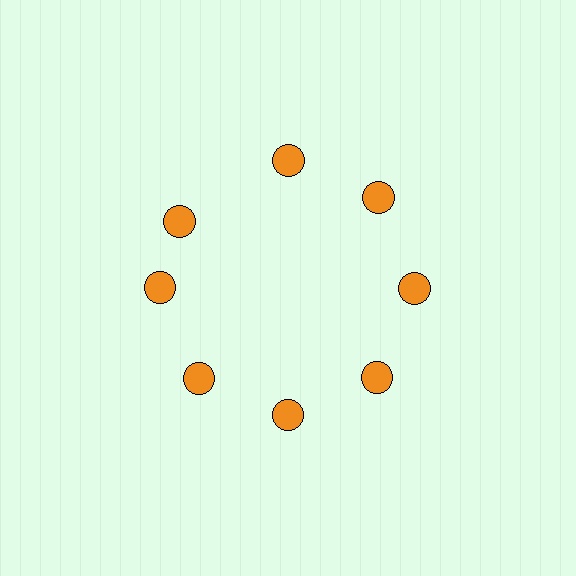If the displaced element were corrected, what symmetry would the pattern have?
It would have 8-fold rotational symmetry — the pattern would map onto itself every 45 degrees.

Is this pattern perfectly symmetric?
No. The 8 orange circles are arranged in a ring, but one element near the 10 o'clock position is rotated out of alignment along the ring, breaking the 8-fold rotational symmetry.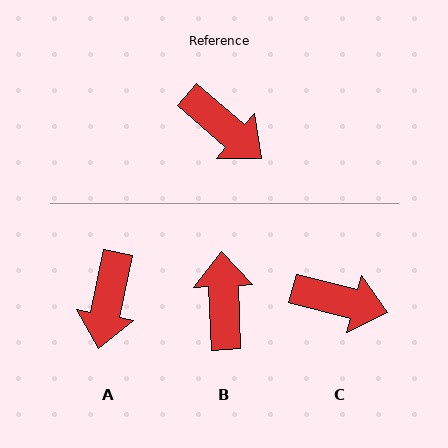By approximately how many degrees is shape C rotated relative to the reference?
Approximately 26 degrees counter-clockwise.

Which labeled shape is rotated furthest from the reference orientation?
B, about 133 degrees away.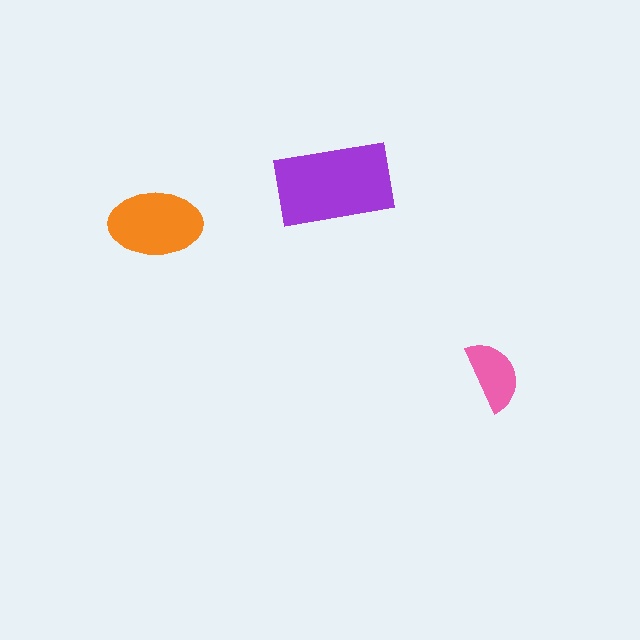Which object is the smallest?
The pink semicircle.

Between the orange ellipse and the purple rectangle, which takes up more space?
The purple rectangle.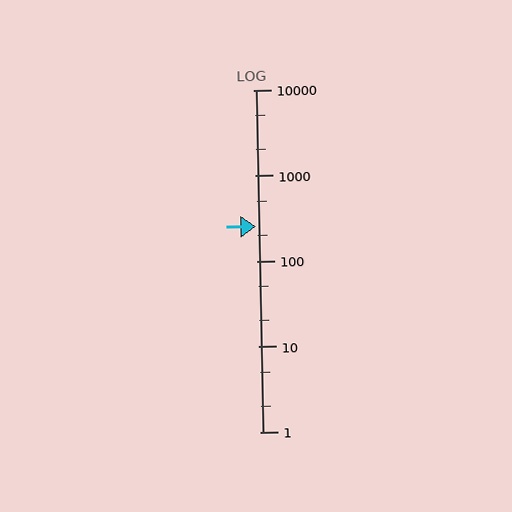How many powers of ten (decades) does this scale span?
The scale spans 4 decades, from 1 to 10000.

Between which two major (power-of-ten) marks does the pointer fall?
The pointer is between 100 and 1000.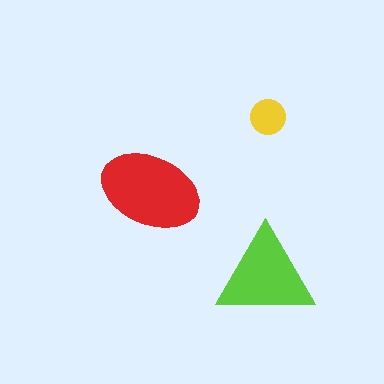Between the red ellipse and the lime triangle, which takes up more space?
The red ellipse.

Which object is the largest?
The red ellipse.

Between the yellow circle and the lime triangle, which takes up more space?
The lime triangle.